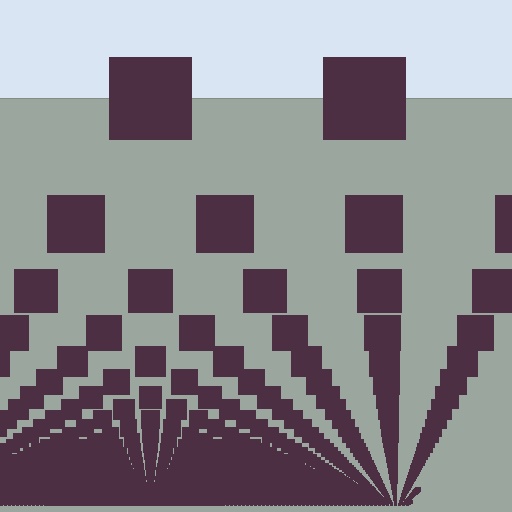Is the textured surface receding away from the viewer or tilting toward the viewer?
The surface appears to tilt toward the viewer. Texture elements get larger and sparser toward the top.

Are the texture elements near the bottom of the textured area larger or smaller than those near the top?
Smaller. The gradient is inverted — elements near the bottom are smaller and denser.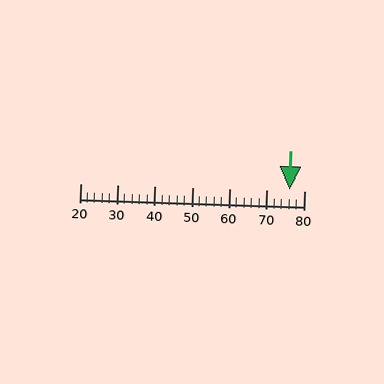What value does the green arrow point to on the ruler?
The green arrow points to approximately 76.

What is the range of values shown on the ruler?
The ruler shows values from 20 to 80.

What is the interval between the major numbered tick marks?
The major tick marks are spaced 10 units apart.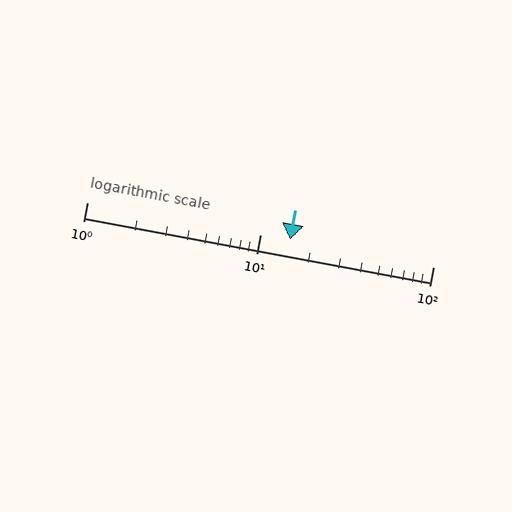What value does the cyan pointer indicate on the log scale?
The pointer indicates approximately 15.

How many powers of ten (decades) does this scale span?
The scale spans 2 decades, from 1 to 100.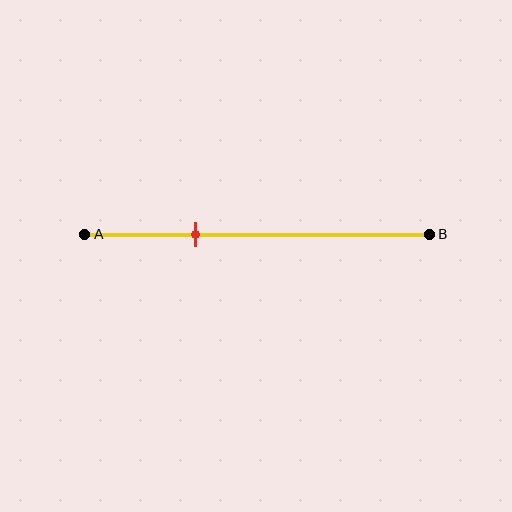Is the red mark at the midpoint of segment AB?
No, the mark is at about 30% from A, not at the 50% midpoint.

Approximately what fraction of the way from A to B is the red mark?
The red mark is approximately 30% of the way from A to B.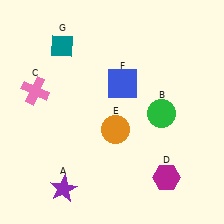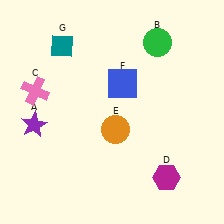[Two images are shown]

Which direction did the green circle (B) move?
The green circle (B) moved up.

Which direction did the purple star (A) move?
The purple star (A) moved up.